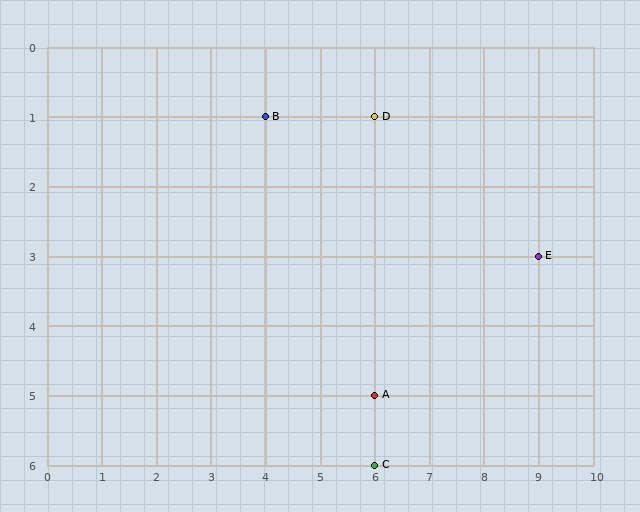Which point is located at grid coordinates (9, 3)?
Point E is at (9, 3).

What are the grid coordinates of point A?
Point A is at grid coordinates (6, 5).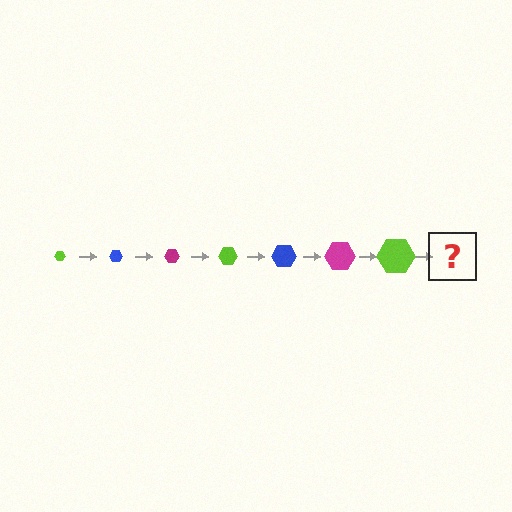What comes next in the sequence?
The next element should be a blue hexagon, larger than the previous one.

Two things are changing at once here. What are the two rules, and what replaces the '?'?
The two rules are that the hexagon grows larger each step and the color cycles through lime, blue, and magenta. The '?' should be a blue hexagon, larger than the previous one.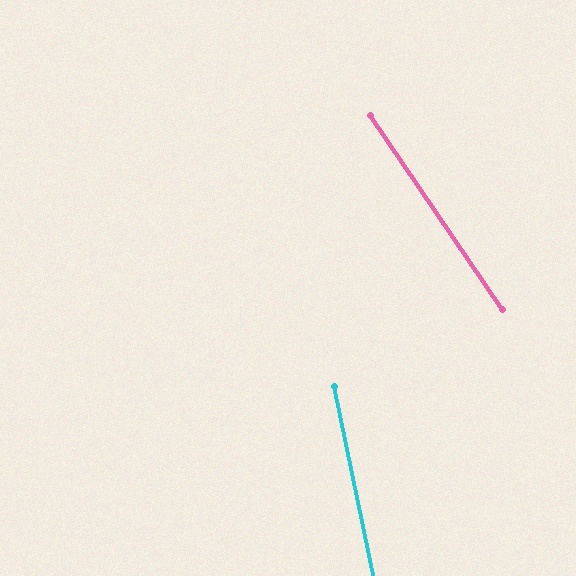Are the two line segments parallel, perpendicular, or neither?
Neither parallel nor perpendicular — they differ by about 23°.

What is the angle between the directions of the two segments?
Approximately 23 degrees.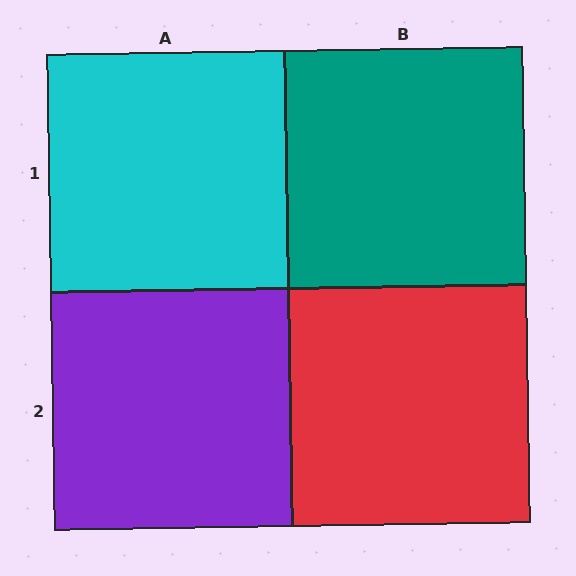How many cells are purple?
1 cell is purple.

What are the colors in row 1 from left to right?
Cyan, teal.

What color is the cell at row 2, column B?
Red.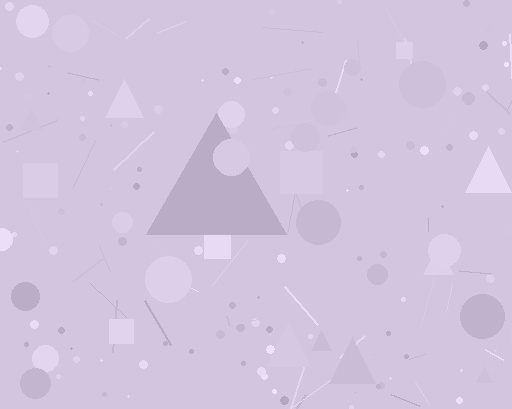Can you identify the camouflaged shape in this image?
The camouflaged shape is a triangle.